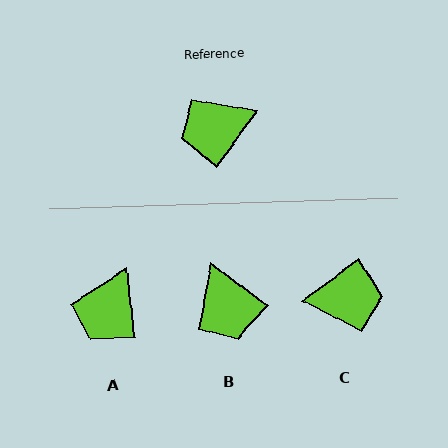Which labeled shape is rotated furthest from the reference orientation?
C, about 163 degrees away.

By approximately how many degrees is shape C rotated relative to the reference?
Approximately 163 degrees counter-clockwise.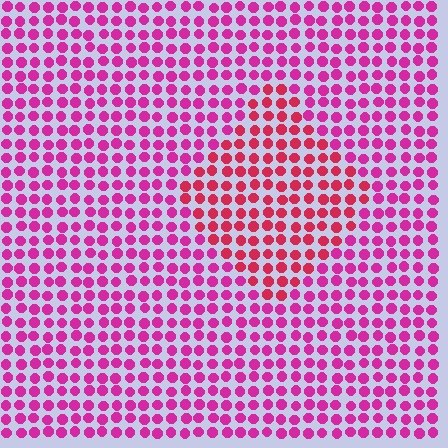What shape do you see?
I see a diamond.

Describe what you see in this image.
The image is filled with small magenta elements in a uniform arrangement. A diamond-shaped region is visible where the elements are tinted to a slightly different hue, forming a subtle color boundary.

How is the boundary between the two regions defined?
The boundary is defined purely by a slight shift in hue (about 28 degrees). Spacing, size, and orientation are identical on both sides.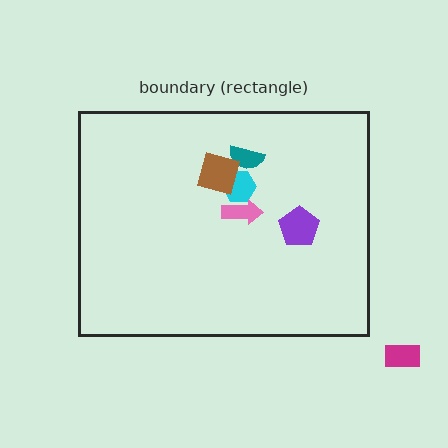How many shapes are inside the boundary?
5 inside, 1 outside.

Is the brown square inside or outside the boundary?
Inside.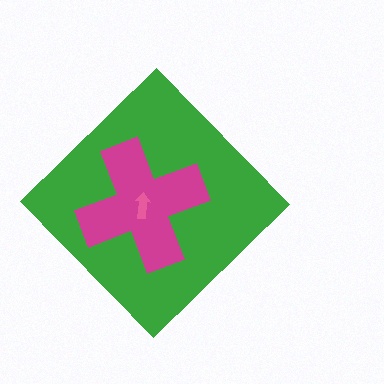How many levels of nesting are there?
3.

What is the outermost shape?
The green diamond.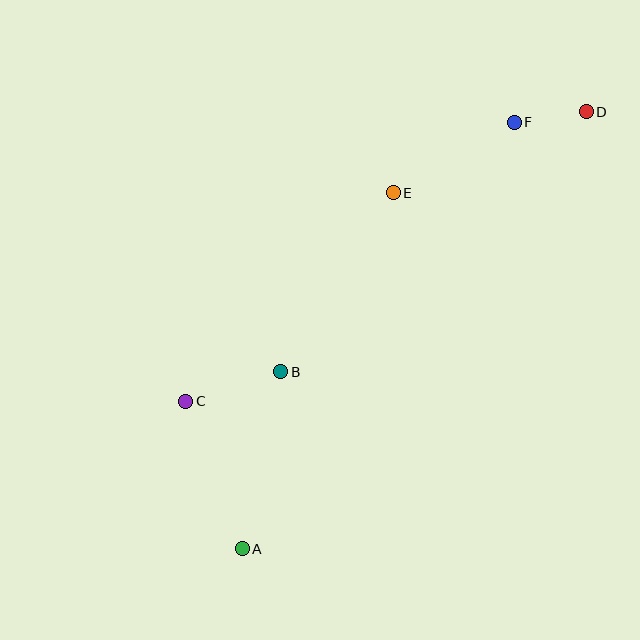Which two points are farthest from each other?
Points A and D are farthest from each other.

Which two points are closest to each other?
Points D and F are closest to each other.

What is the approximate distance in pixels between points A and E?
The distance between A and E is approximately 387 pixels.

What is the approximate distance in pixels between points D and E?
The distance between D and E is approximately 209 pixels.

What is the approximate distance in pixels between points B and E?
The distance between B and E is approximately 212 pixels.